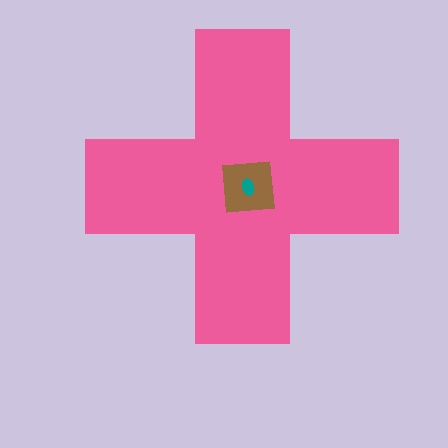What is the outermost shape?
The pink cross.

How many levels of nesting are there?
3.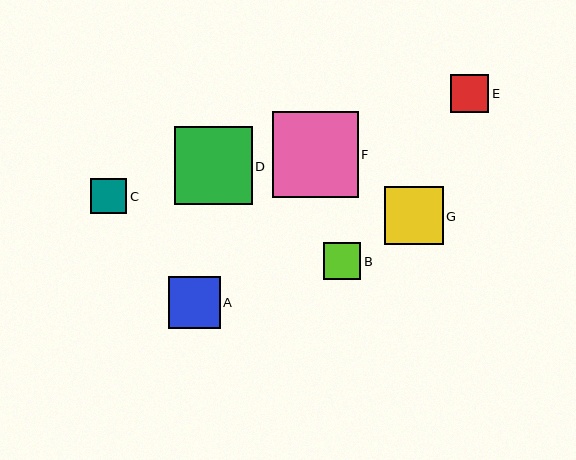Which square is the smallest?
Square C is the smallest with a size of approximately 36 pixels.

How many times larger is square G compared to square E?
Square G is approximately 1.5 times the size of square E.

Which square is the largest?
Square F is the largest with a size of approximately 86 pixels.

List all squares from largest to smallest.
From largest to smallest: F, D, G, A, E, B, C.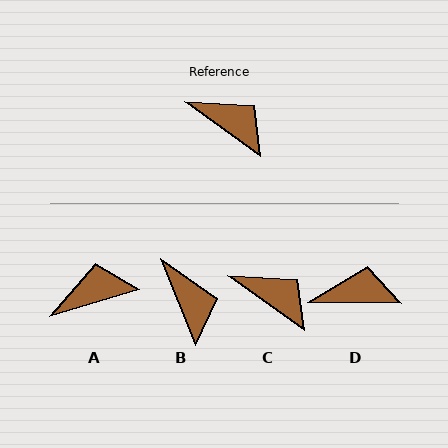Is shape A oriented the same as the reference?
No, it is off by about 53 degrees.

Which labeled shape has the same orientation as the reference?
C.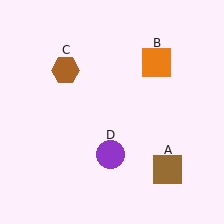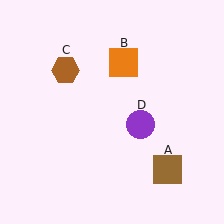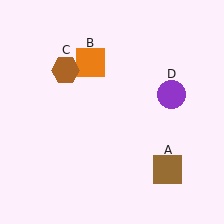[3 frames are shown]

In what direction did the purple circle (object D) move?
The purple circle (object D) moved up and to the right.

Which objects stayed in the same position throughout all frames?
Brown square (object A) and brown hexagon (object C) remained stationary.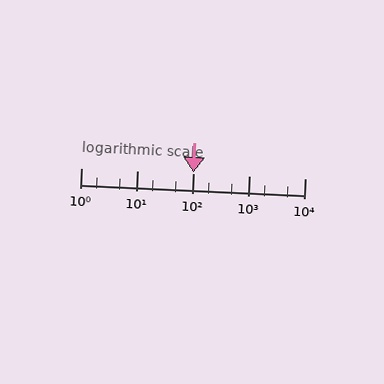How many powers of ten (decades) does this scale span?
The scale spans 4 decades, from 1 to 10000.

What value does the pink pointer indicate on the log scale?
The pointer indicates approximately 100.